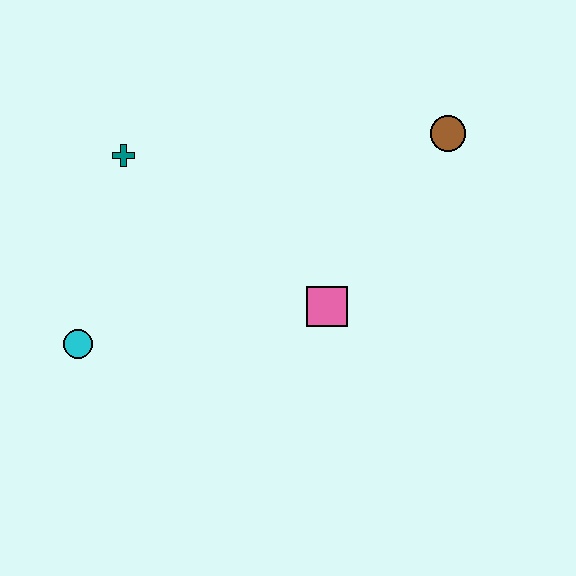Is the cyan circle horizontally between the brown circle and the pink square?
No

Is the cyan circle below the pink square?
Yes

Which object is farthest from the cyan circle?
The brown circle is farthest from the cyan circle.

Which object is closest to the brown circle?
The pink square is closest to the brown circle.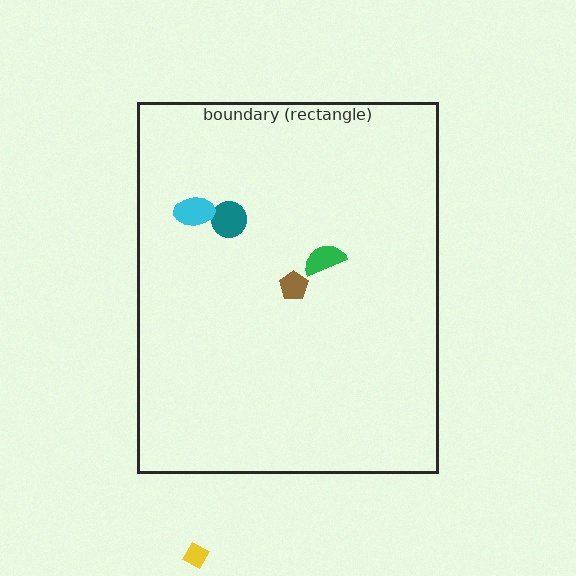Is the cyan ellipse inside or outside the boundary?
Inside.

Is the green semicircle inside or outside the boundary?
Inside.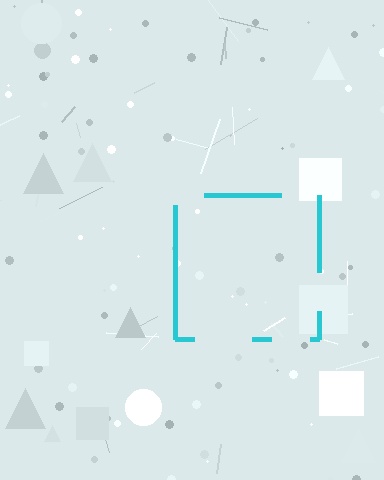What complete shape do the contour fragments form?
The contour fragments form a square.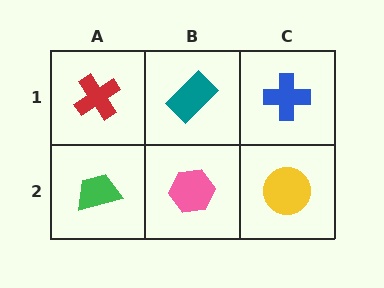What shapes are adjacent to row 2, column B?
A teal rectangle (row 1, column B), a green trapezoid (row 2, column A), a yellow circle (row 2, column C).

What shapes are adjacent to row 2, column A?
A red cross (row 1, column A), a pink hexagon (row 2, column B).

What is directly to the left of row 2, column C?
A pink hexagon.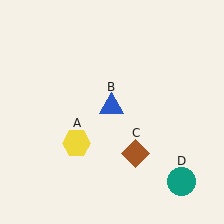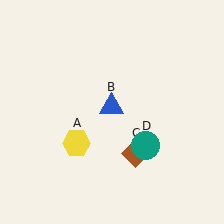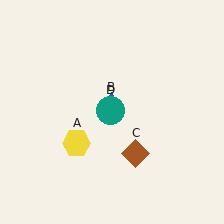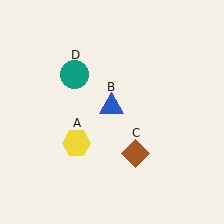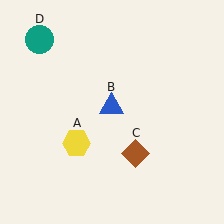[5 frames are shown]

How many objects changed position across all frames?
1 object changed position: teal circle (object D).